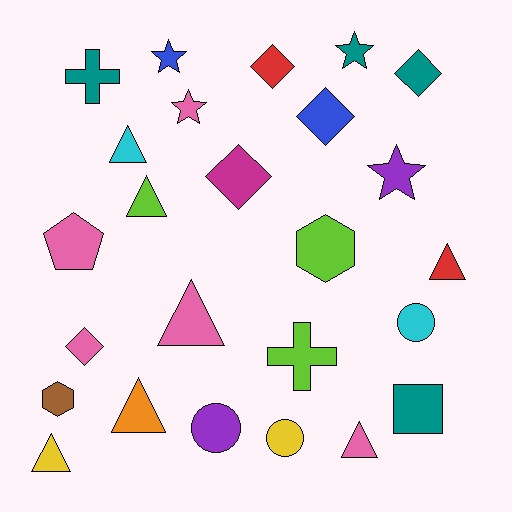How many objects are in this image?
There are 25 objects.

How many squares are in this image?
There is 1 square.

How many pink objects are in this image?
There are 5 pink objects.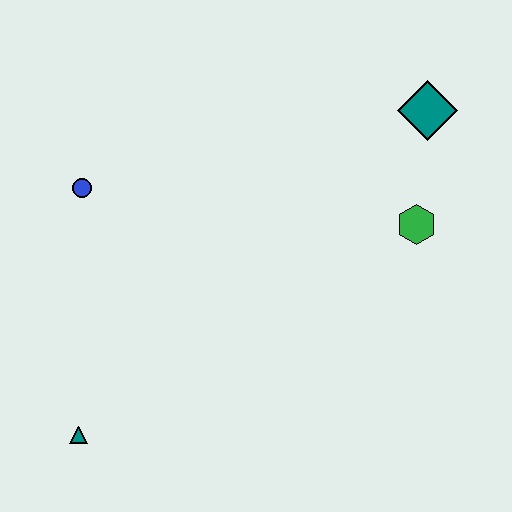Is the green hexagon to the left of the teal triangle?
No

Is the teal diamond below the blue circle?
No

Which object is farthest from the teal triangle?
The teal diamond is farthest from the teal triangle.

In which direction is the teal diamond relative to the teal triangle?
The teal diamond is to the right of the teal triangle.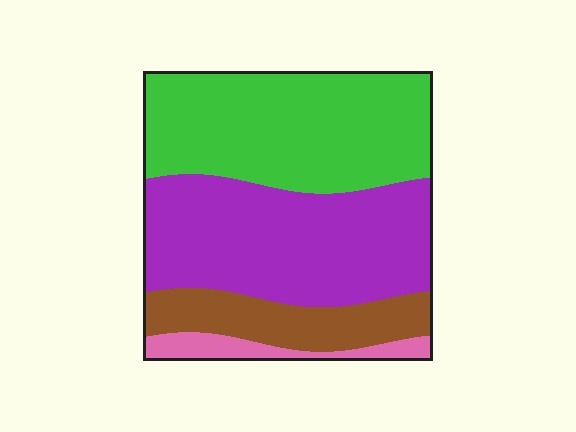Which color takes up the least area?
Pink, at roughly 5%.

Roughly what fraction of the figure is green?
Green takes up between a third and a half of the figure.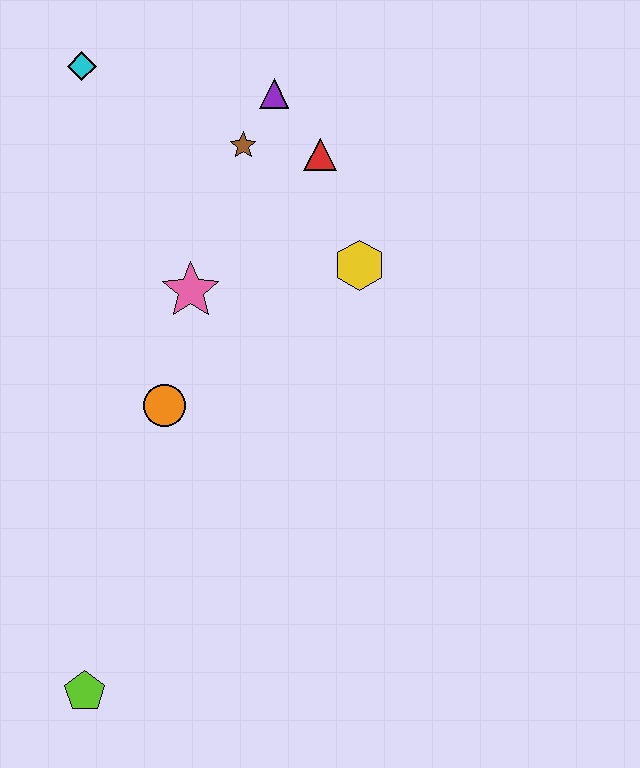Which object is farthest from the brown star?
The lime pentagon is farthest from the brown star.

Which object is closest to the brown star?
The purple triangle is closest to the brown star.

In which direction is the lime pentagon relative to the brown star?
The lime pentagon is below the brown star.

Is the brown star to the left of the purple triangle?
Yes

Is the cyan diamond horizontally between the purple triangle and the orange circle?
No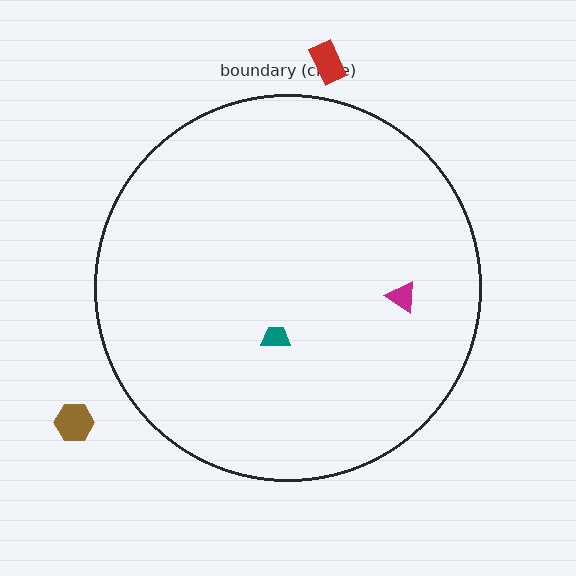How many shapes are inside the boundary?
2 inside, 2 outside.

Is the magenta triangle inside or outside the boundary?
Inside.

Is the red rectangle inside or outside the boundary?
Outside.